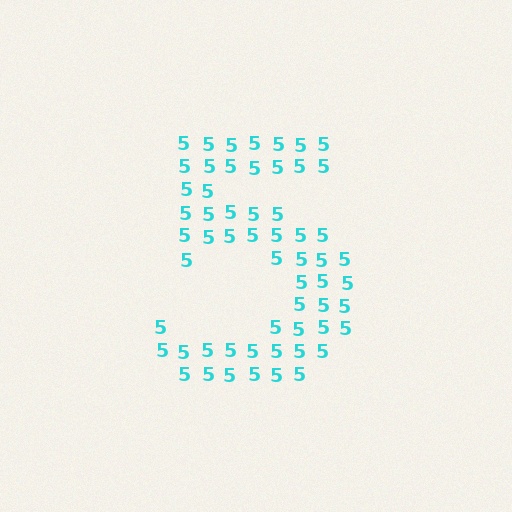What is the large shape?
The large shape is the digit 5.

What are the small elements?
The small elements are digit 5's.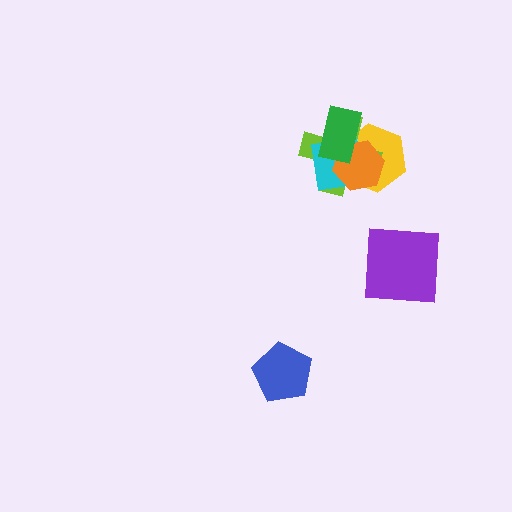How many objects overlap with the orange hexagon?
4 objects overlap with the orange hexagon.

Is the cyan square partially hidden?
Yes, it is partially covered by another shape.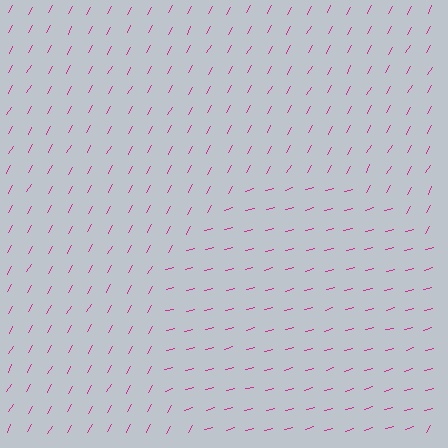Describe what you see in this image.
The image is filled with small magenta line segments. A circle region in the image has lines oriented differently from the surrounding lines, creating a visible texture boundary.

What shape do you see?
I see a circle.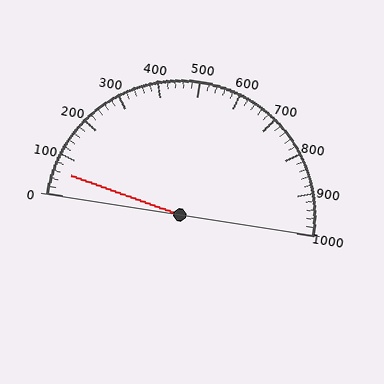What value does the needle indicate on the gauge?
The needle indicates approximately 60.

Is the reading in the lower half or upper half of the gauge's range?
The reading is in the lower half of the range (0 to 1000).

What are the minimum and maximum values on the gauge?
The gauge ranges from 0 to 1000.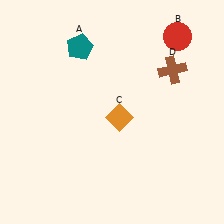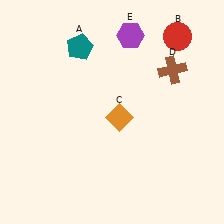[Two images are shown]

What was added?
A purple hexagon (E) was added in Image 2.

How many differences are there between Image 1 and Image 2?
There is 1 difference between the two images.